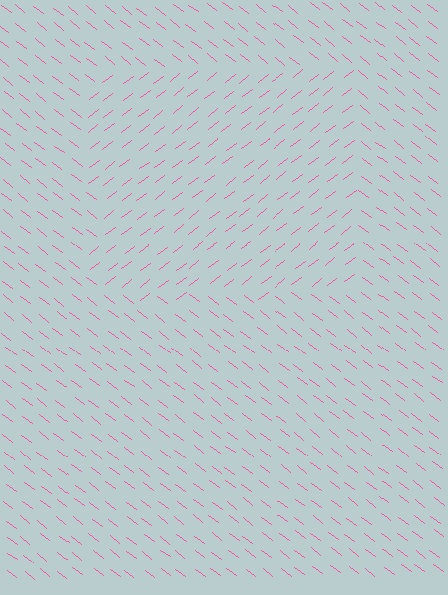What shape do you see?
I see a rectangle.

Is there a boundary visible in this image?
Yes, there is a texture boundary formed by a change in line orientation.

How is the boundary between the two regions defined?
The boundary is defined purely by a change in line orientation (approximately 75 degrees difference). All lines are the same color and thickness.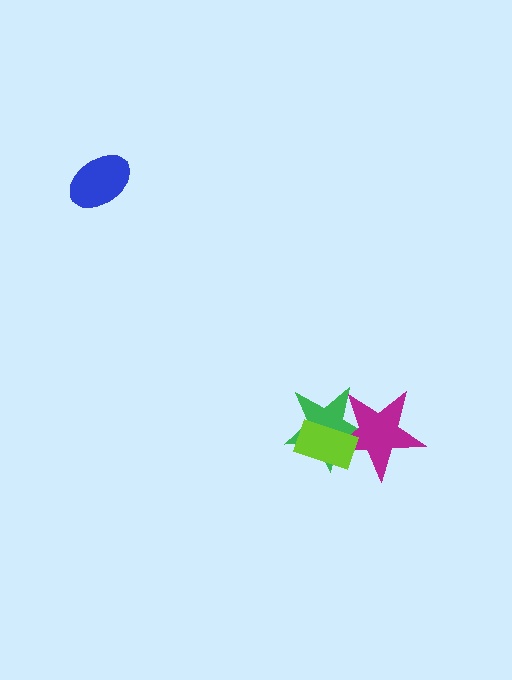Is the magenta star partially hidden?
Yes, it is partially covered by another shape.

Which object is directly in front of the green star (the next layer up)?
The magenta star is directly in front of the green star.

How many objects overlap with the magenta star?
2 objects overlap with the magenta star.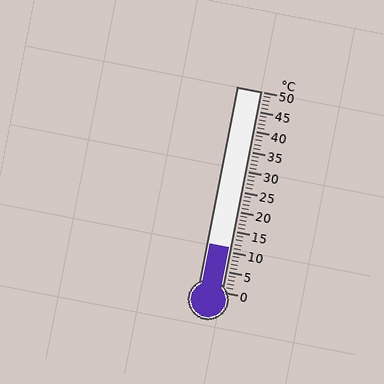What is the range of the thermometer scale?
The thermometer scale ranges from 0°C to 50°C.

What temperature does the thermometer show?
The thermometer shows approximately 11°C.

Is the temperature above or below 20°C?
The temperature is below 20°C.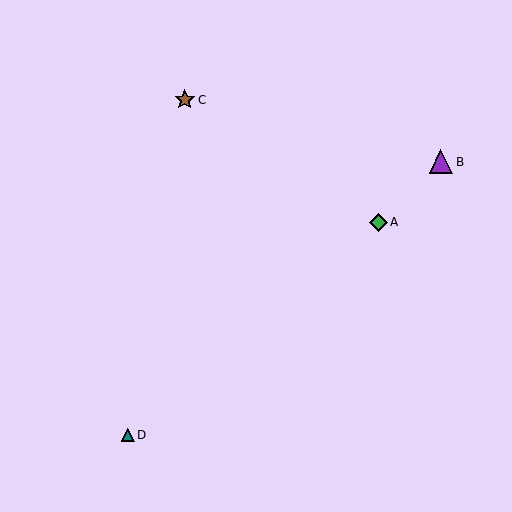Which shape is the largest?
The purple triangle (labeled B) is the largest.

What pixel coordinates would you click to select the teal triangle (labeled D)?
Click at (128, 435) to select the teal triangle D.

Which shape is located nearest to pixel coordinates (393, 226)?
The green diamond (labeled A) at (378, 222) is nearest to that location.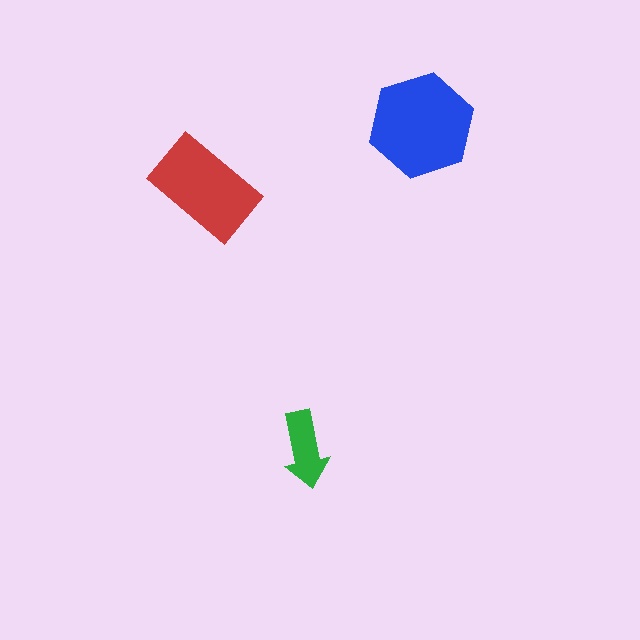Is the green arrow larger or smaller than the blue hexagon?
Smaller.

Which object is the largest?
The blue hexagon.